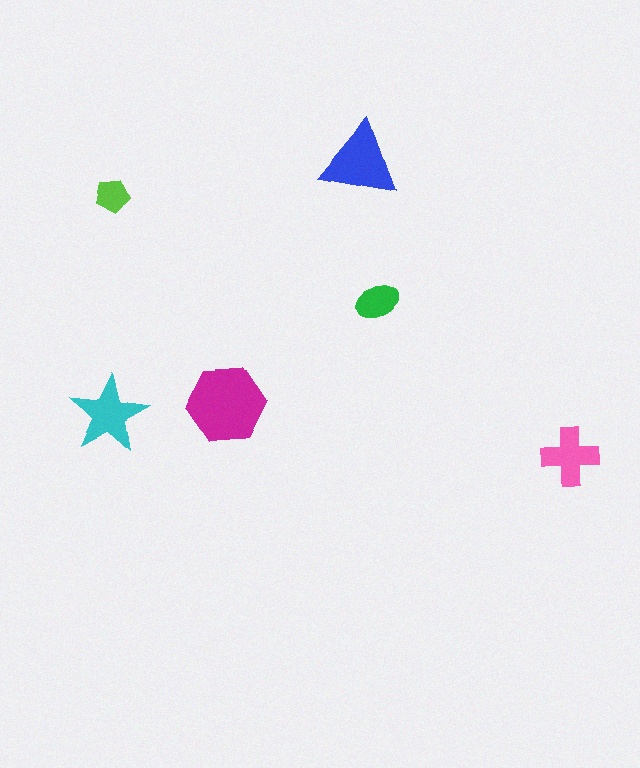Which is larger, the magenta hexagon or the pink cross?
The magenta hexagon.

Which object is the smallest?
The lime pentagon.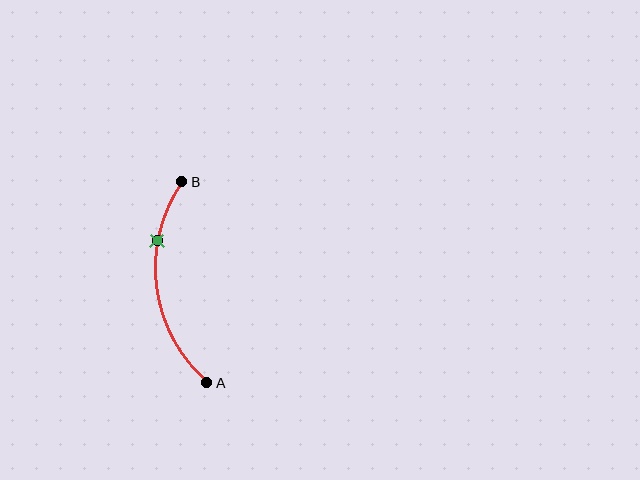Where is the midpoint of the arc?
The arc midpoint is the point on the curve farthest from the straight line joining A and B. It sits to the left of that line.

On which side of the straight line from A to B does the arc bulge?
The arc bulges to the left of the straight line connecting A and B.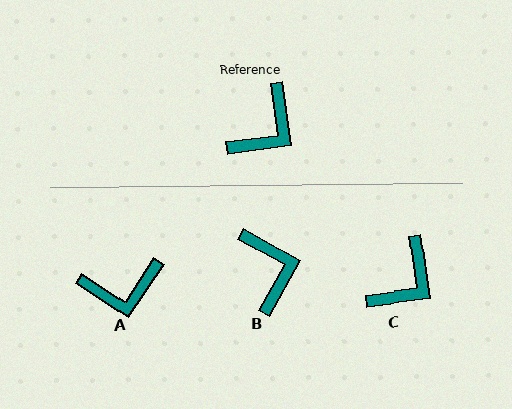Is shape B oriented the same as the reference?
No, it is off by about 53 degrees.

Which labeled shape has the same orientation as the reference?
C.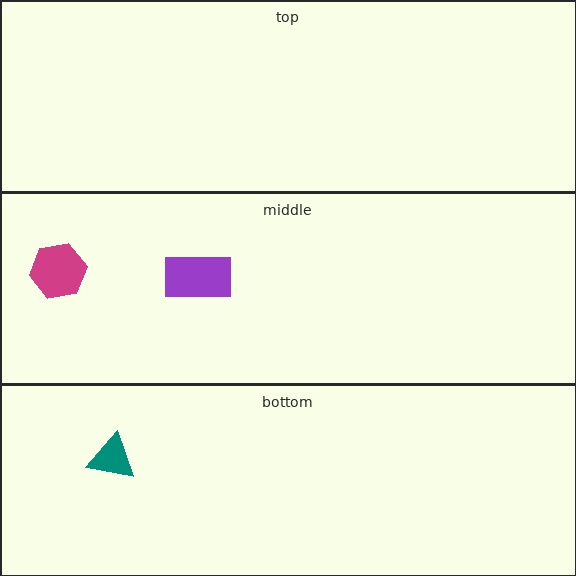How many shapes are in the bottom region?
1.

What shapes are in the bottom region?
The teal triangle.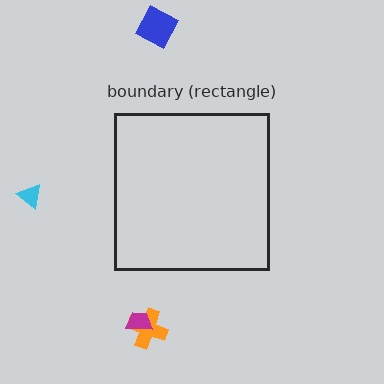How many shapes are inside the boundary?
0 inside, 4 outside.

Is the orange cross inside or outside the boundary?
Outside.